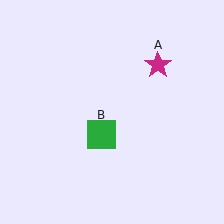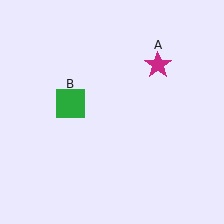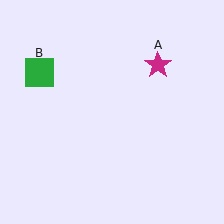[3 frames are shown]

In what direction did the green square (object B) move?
The green square (object B) moved up and to the left.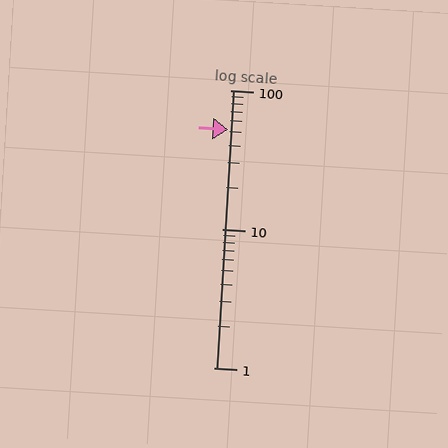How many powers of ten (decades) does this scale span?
The scale spans 2 decades, from 1 to 100.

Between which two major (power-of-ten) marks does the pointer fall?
The pointer is between 10 and 100.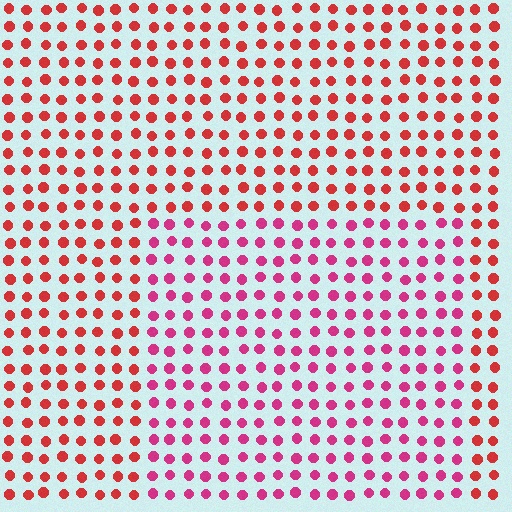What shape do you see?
I see a rectangle.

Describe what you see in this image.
The image is filled with small red elements in a uniform arrangement. A rectangle-shaped region is visible where the elements are tinted to a slightly different hue, forming a subtle color boundary.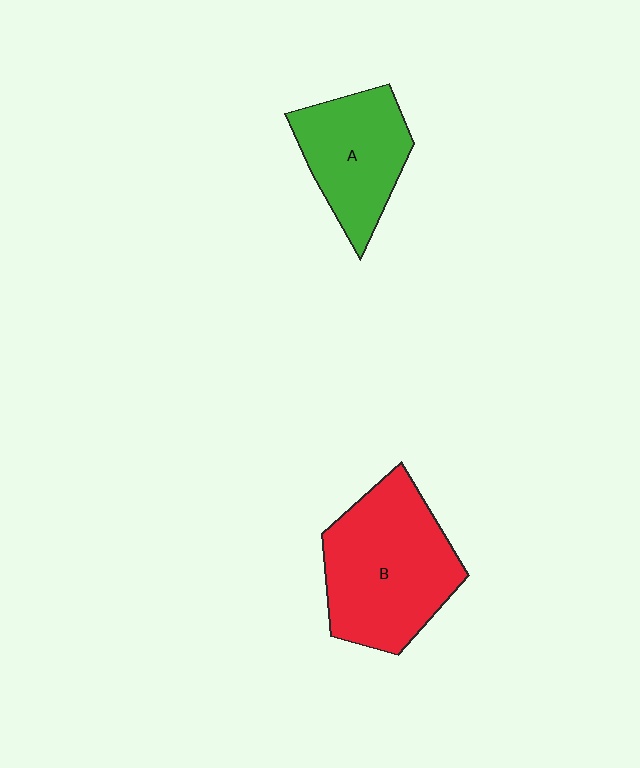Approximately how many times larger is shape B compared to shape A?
Approximately 1.5 times.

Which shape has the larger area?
Shape B (red).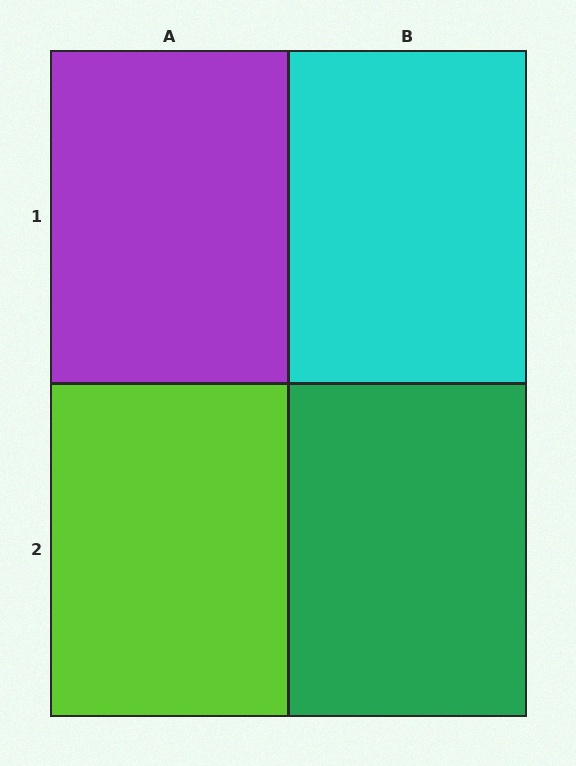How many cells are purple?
1 cell is purple.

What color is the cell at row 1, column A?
Purple.